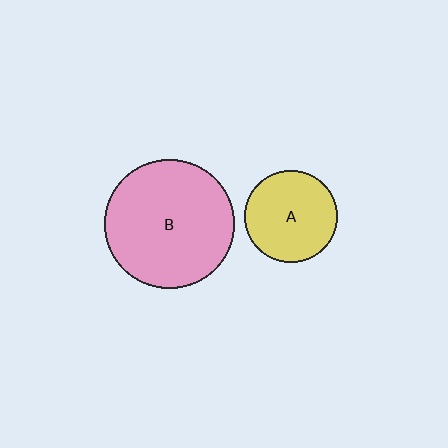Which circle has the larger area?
Circle B (pink).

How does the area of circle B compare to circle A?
Approximately 2.0 times.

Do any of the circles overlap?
No, none of the circles overlap.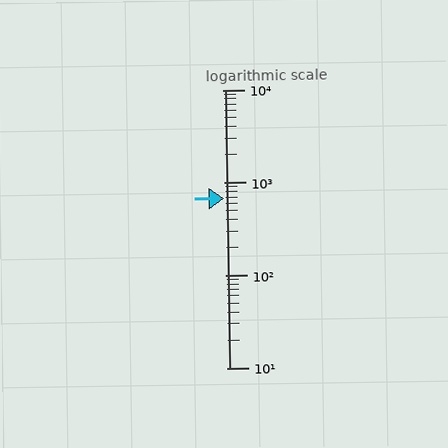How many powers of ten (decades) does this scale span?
The scale spans 3 decades, from 10 to 10000.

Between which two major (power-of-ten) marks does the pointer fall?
The pointer is between 100 and 1000.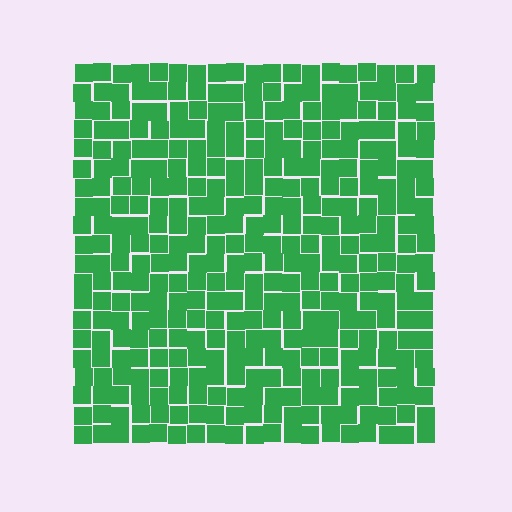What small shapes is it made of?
It is made of small squares.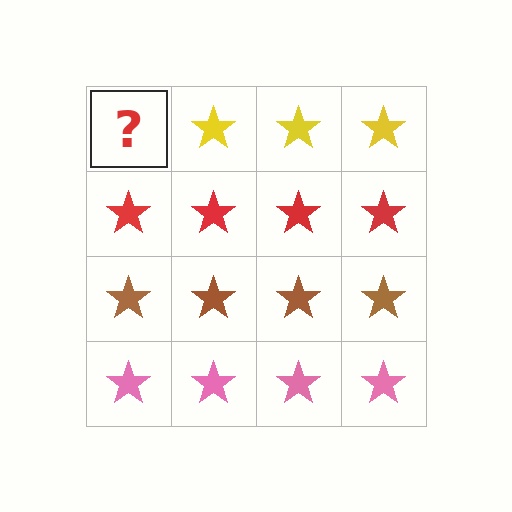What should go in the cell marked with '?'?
The missing cell should contain a yellow star.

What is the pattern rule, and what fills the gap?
The rule is that each row has a consistent color. The gap should be filled with a yellow star.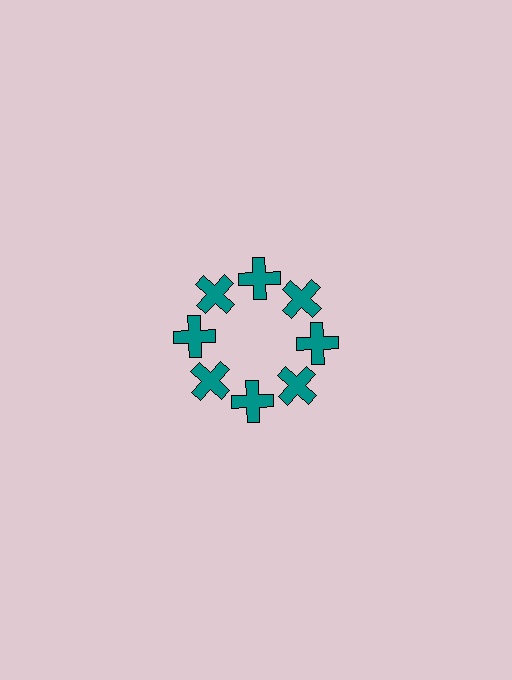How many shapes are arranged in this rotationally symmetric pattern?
There are 8 shapes, arranged in 8 groups of 1.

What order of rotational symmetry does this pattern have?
This pattern has 8-fold rotational symmetry.